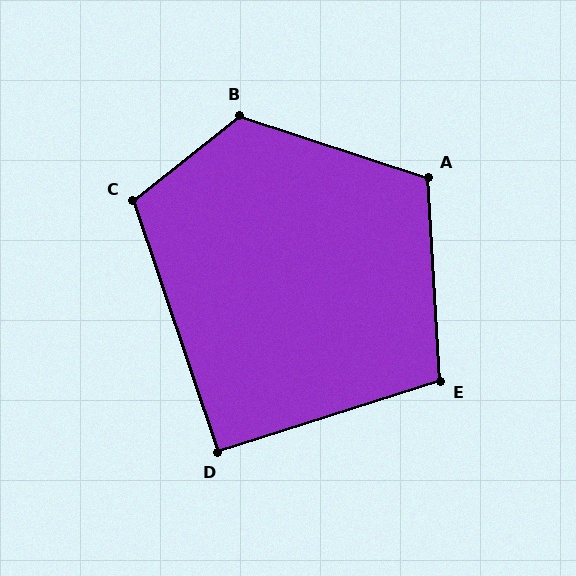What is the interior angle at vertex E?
Approximately 104 degrees (obtuse).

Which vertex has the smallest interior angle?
D, at approximately 91 degrees.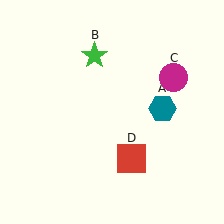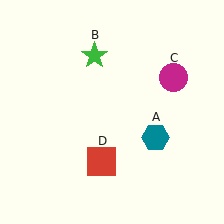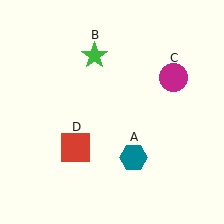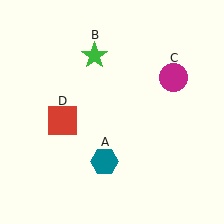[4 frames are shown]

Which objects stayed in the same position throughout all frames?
Green star (object B) and magenta circle (object C) remained stationary.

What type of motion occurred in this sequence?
The teal hexagon (object A), red square (object D) rotated clockwise around the center of the scene.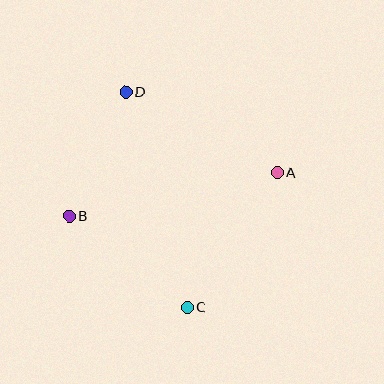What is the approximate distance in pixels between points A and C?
The distance between A and C is approximately 162 pixels.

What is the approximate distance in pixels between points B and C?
The distance between B and C is approximately 149 pixels.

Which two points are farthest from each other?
Points C and D are farthest from each other.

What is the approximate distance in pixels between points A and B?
The distance between A and B is approximately 212 pixels.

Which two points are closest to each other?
Points B and D are closest to each other.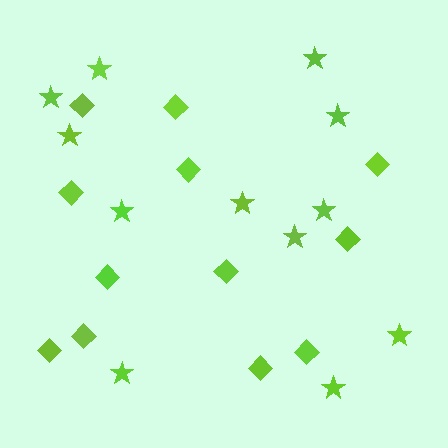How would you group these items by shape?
There are 2 groups: one group of diamonds (12) and one group of stars (12).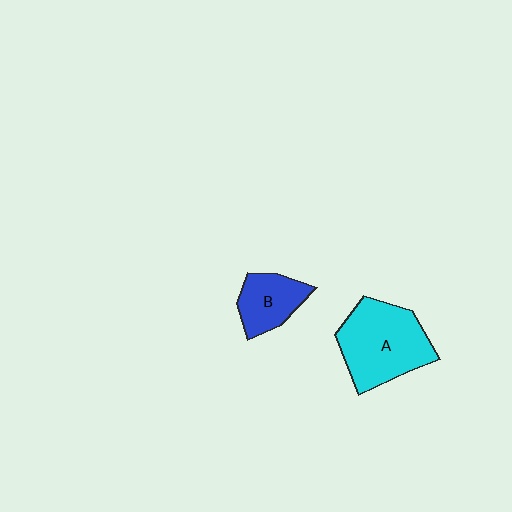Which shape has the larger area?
Shape A (cyan).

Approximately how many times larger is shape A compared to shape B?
Approximately 1.9 times.